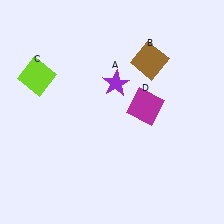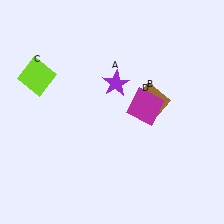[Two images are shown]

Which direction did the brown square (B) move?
The brown square (B) moved down.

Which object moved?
The brown square (B) moved down.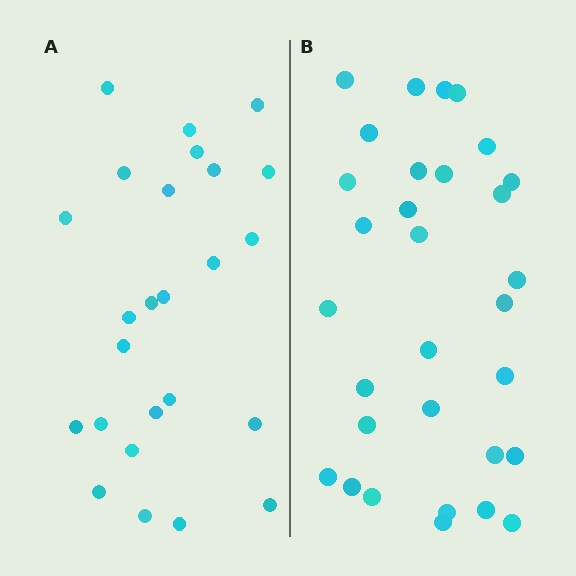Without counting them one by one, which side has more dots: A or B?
Region B (the right region) has more dots.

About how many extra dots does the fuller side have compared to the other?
Region B has about 6 more dots than region A.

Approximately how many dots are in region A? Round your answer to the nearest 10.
About 20 dots. (The exact count is 25, which rounds to 20.)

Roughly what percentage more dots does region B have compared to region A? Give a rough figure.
About 25% more.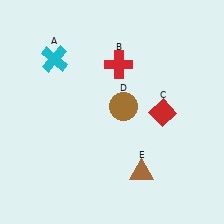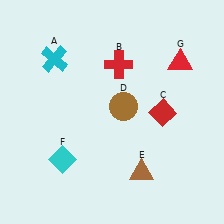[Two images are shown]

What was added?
A cyan diamond (F), a red triangle (G) were added in Image 2.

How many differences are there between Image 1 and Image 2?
There are 2 differences between the two images.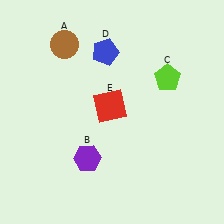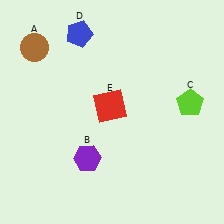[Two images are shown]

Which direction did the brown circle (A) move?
The brown circle (A) moved left.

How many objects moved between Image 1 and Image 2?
3 objects moved between the two images.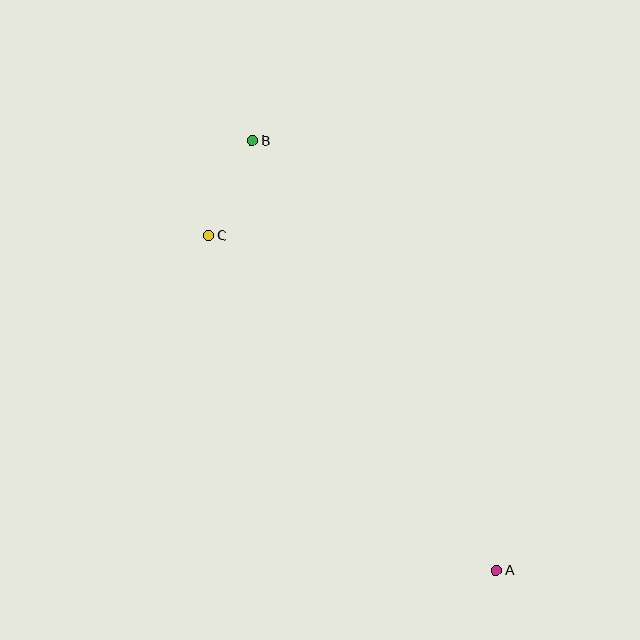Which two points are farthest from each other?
Points A and B are farthest from each other.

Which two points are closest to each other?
Points B and C are closest to each other.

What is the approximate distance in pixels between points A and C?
The distance between A and C is approximately 441 pixels.